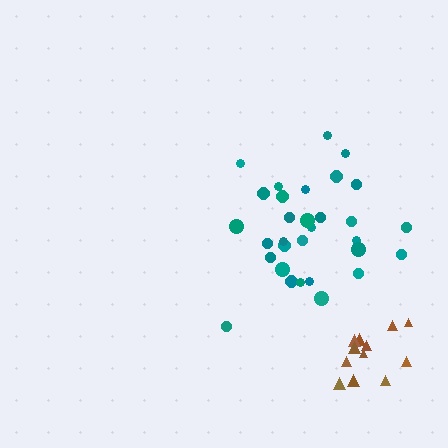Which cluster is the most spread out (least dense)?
Teal.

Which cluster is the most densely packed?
Brown.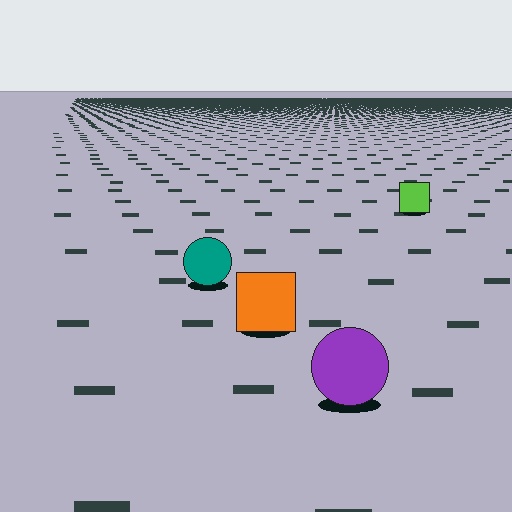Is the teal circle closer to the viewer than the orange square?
No. The orange square is closer — you can tell from the texture gradient: the ground texture is coarser near it.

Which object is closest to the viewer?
The purple circle is closest. The texture marks near it are larger and more spread out.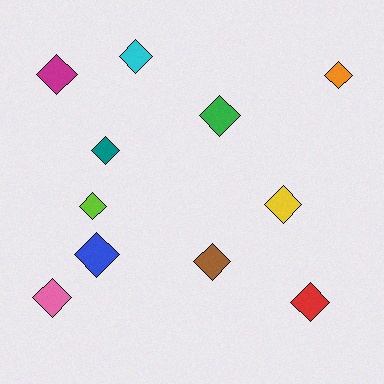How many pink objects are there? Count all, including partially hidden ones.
There is 1 pink object.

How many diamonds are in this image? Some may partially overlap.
There are 11 diamonds.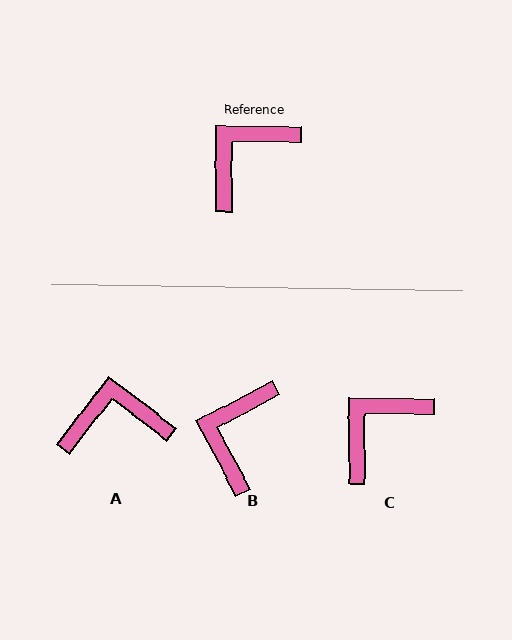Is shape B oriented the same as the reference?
No, it is off by about 28 degrees.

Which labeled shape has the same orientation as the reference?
C.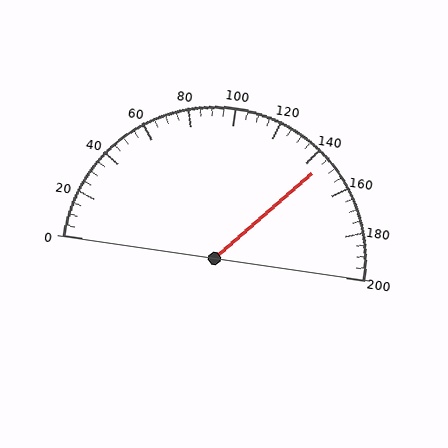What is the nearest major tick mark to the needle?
The nearest major tick mark is 140.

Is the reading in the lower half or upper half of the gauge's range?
The reading is in the upper half of the range (0 to 200).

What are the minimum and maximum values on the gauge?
The gauge ranges from 0 to 200.